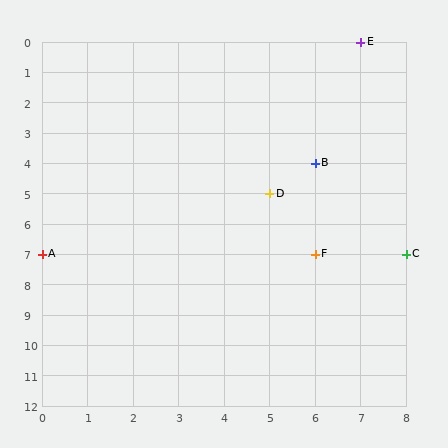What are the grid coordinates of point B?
Point B is at grid coordinates (6, 4).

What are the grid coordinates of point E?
Point E is at grid coordinates (7, 0).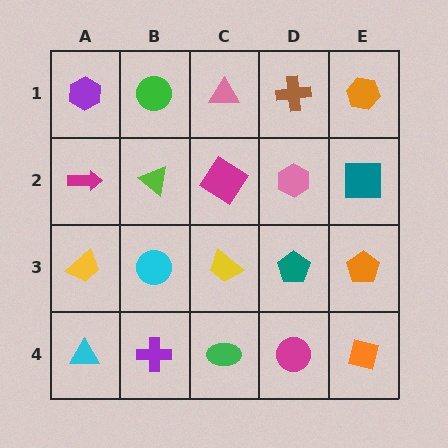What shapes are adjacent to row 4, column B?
A cyan circle (row 3, column B), a cyan triangle (row 4, column A), a green ellipse (row 4, column C).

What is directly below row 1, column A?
A magenta arrow.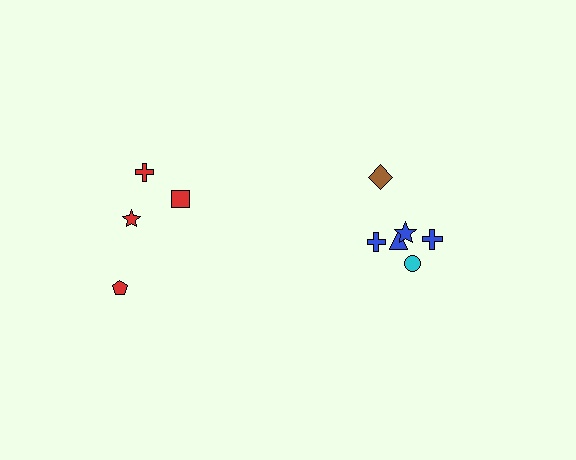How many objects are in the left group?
There are 4 objects.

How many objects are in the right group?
There are 6 objects.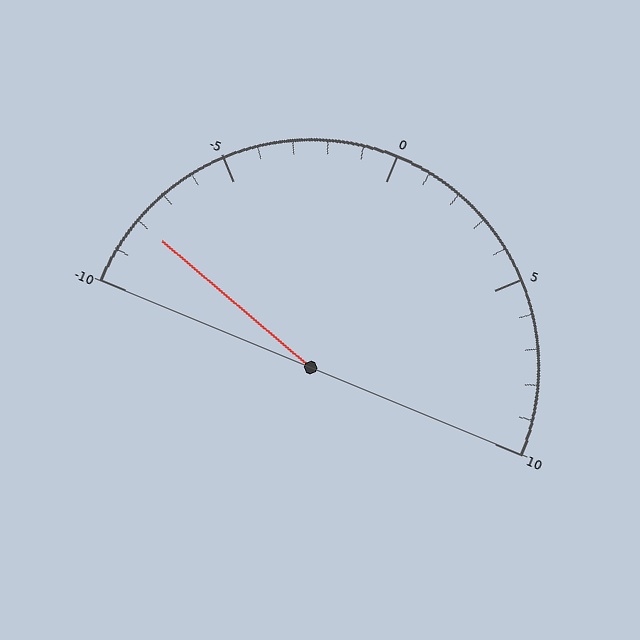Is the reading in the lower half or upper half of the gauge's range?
The reading is in the lower half of the range (-10 to 10).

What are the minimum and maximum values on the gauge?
The gauge ranges from -10 to 10.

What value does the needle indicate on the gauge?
The needle indicates approximately -8.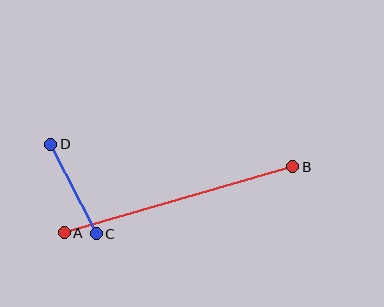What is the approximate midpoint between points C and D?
The midpoint is at approximately (74, 189) pixels.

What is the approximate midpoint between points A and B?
The midpoint is at approximately (179, 200) pixels.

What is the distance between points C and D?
The distance is approximately 100 pixels.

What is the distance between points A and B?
The distance is approximately 238 pixels.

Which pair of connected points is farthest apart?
Points A and B are farthest apart.